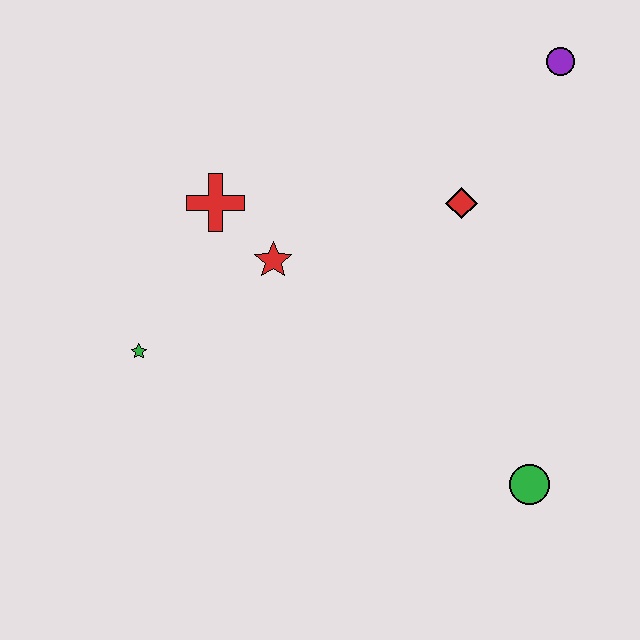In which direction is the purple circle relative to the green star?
The purple circle is to the right of the green star.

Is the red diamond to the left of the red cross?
No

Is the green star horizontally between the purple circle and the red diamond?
No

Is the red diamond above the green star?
Yes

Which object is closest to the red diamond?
The purple circle is closest to the red diamond.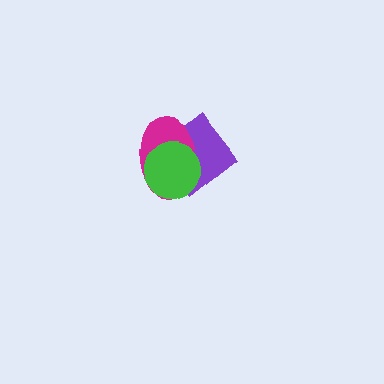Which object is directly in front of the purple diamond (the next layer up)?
The magenta ellipse is directly in front of the purple diamond.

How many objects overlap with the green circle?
2 objects overlap with the green circle.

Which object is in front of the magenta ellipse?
The green circle is in front of the magenta ellipse.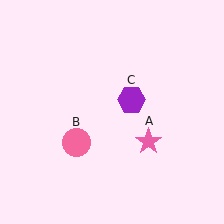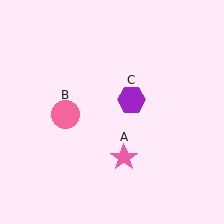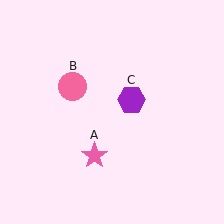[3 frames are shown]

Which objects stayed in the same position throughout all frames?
Purple hexagon (object C) remained stationary.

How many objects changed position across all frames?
2 objects changed position: pink star (object A), pink circle (object B).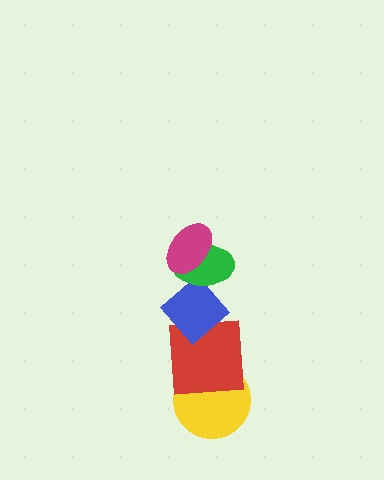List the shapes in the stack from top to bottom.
From top to bottom: the magenta ellipse, the green ellipse, the blue diamond, the red square, the yellow circle.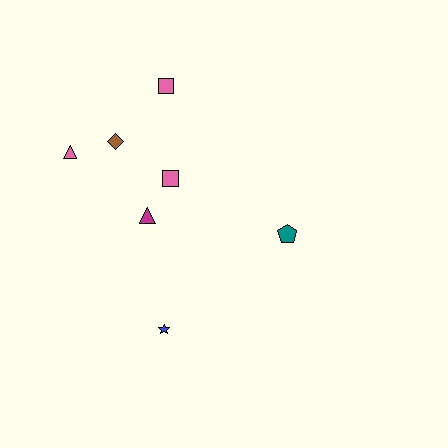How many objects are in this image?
There are 7 objects.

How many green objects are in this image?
There are no green objects.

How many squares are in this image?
There are 2 squares.